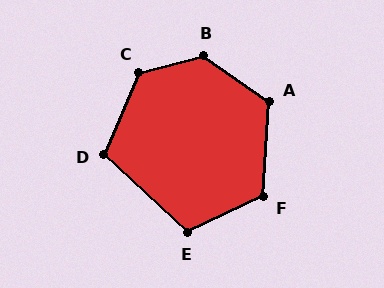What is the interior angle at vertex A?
Approximately 121 degrees (obtuse).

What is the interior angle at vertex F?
Approximately 119 degrees (obtuse).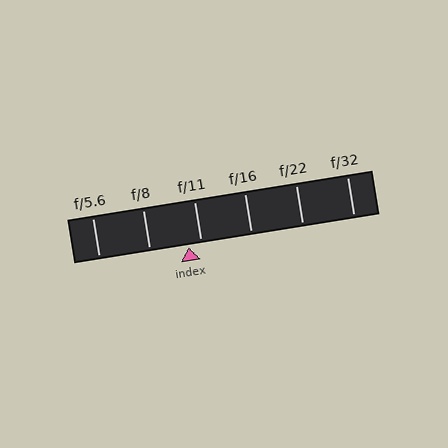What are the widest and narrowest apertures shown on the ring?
The widest aperture shown is f/5.6 and the narrowest is f/32.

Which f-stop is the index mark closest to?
The index mark is closest to f/11.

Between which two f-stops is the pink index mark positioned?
The index mark is between f/8 and f/11.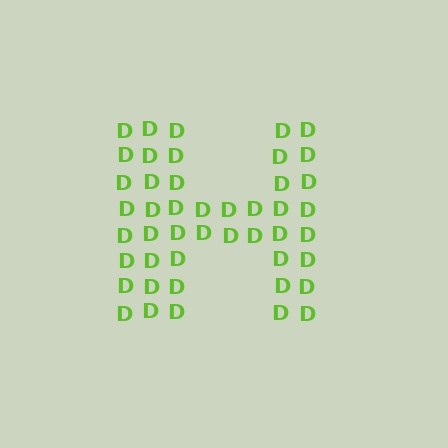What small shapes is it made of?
It is made of small letter D's.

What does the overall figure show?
The overall figure shows the letter H.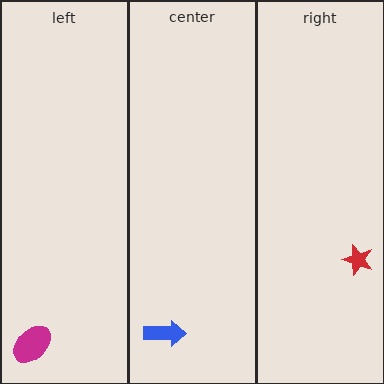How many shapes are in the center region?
1.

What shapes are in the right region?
The red star.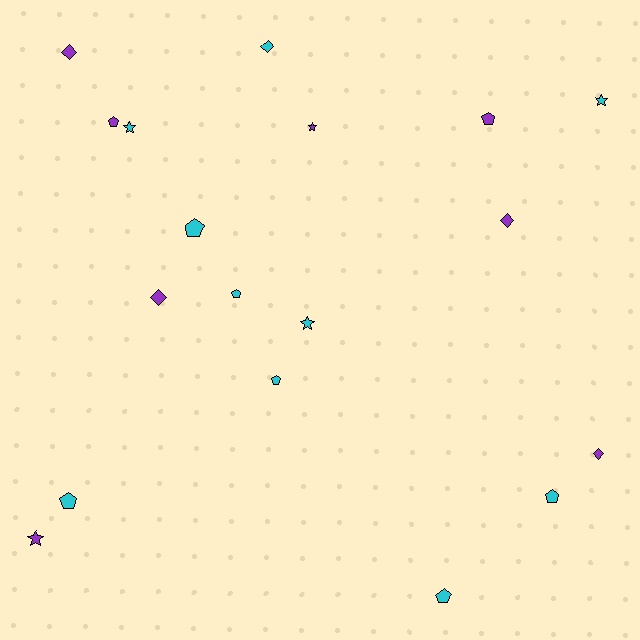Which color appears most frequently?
Cyan, with 10 objects.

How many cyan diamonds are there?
There is 1 cyan diamond.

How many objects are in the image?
There are 18 objects.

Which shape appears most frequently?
Pentagon, with 8 objects.